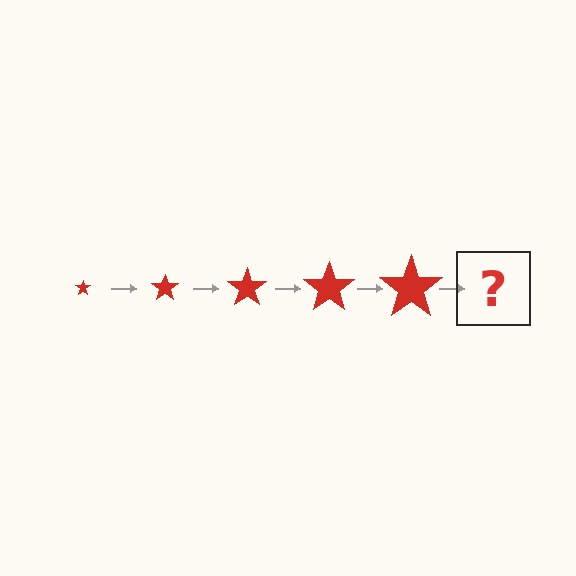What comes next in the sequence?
The next element should be a red star, larger than the previous one.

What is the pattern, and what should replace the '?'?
The pattern is that the star gets progressively larger each step. The '?' should be a red star, larger than the previous one.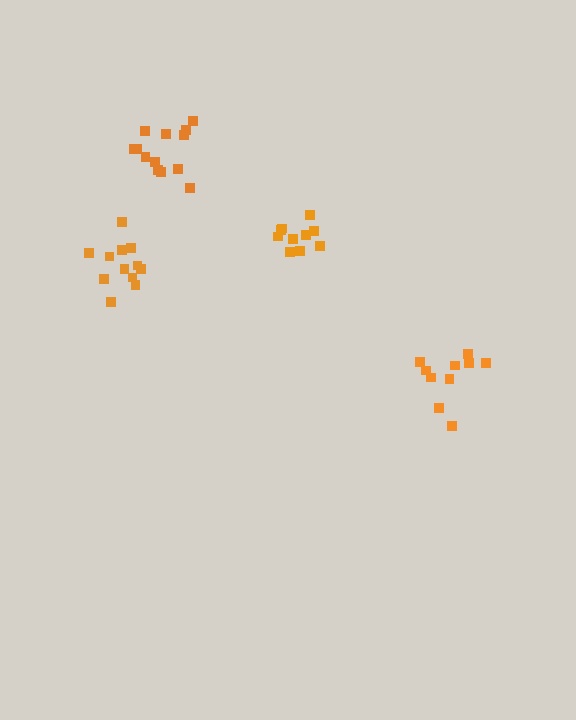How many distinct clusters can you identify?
There are 4 distinct clusters.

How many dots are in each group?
Group 1: 10 dots, Group 2: 10 dots, Group 3: 12 dots, Group 4: 13 dots (45 total).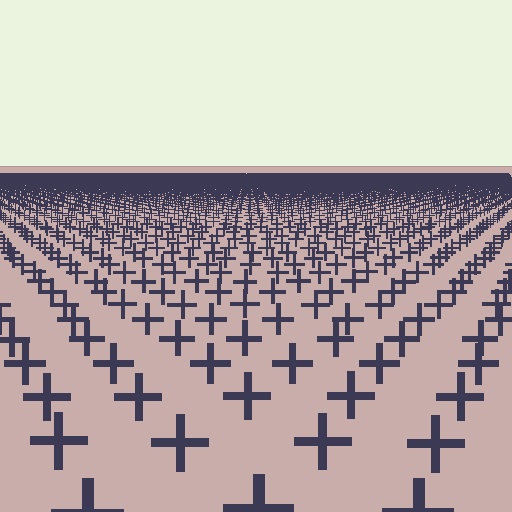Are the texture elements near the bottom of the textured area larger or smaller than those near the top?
Larger. Near the bottom, elements are closer to the viewer and appear at a bigger on-screen size.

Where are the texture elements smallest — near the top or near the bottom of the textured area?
Near the top.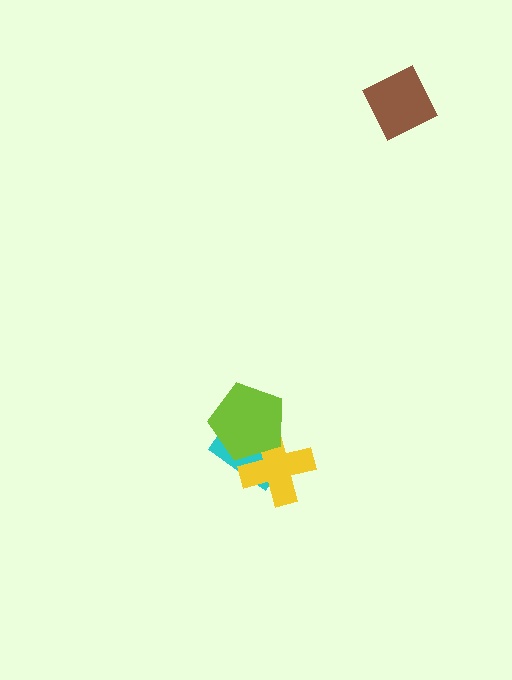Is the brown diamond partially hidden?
No, no other shape covers it.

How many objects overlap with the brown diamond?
0 objects overlap with the brown diamond.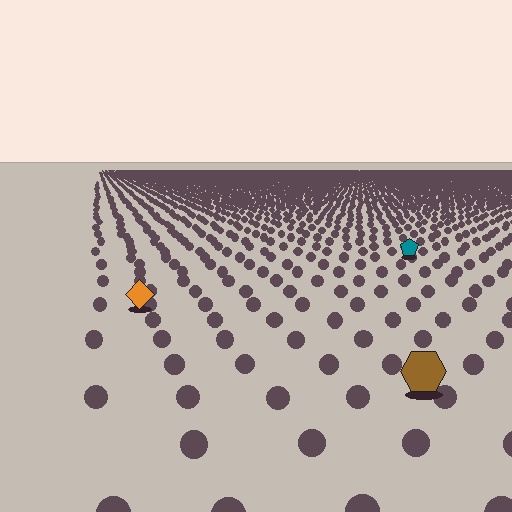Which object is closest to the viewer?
The brown hexagon is closest. The texture marks near it are larger and more spread out.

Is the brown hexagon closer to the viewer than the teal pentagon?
Yes. The brown hexagon is closer — you can tell from the texture gradient: the ground texture is coarser near it.